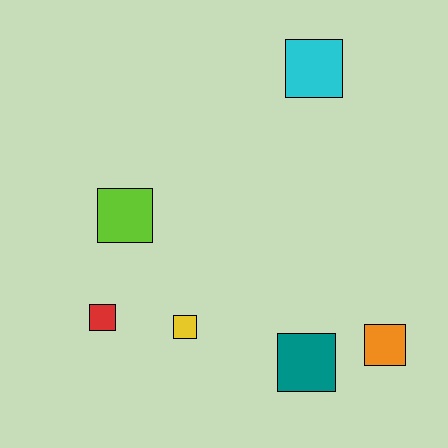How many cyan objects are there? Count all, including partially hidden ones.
There is 1 cyan object.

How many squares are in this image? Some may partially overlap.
There are 6 squares.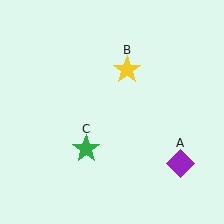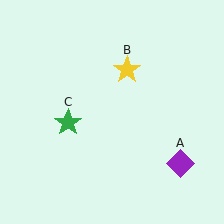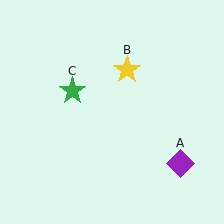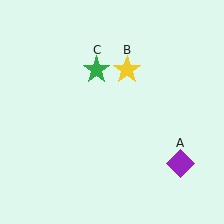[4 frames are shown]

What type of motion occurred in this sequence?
The green star (object C) rotated clockwise around the center of the scene.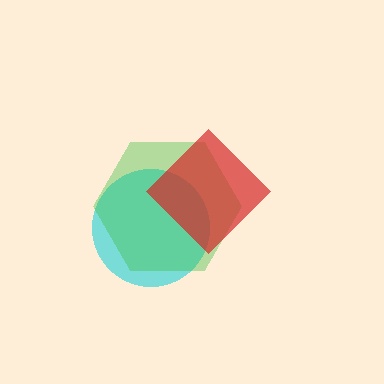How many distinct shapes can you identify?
There are 3 distinct shapes: a cyan circle, a green hexagon, a red diamond.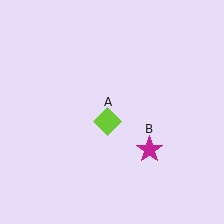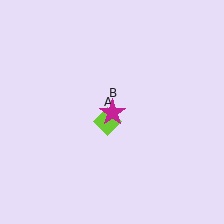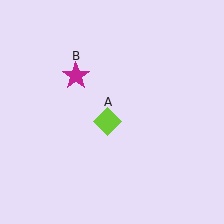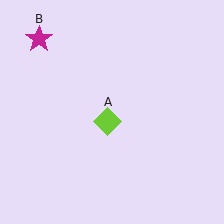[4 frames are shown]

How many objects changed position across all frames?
1 object changed position: magenta star (object B).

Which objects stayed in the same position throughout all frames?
Lime diamond (object A) remained stationary.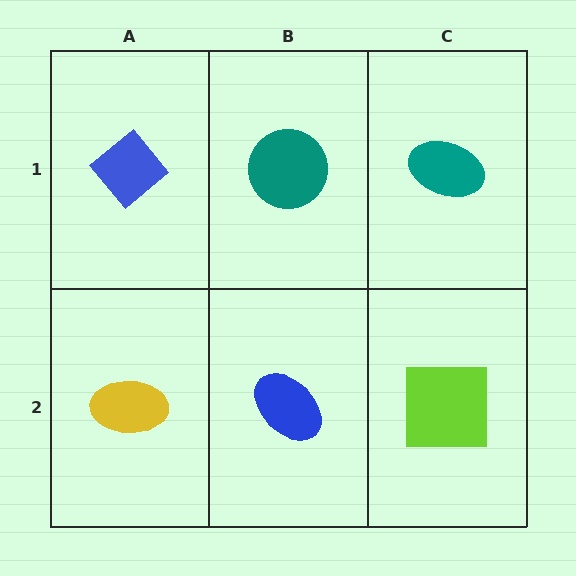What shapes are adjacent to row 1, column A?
A yellow ellipse (row 2, column A), a teal circle (row 1, column B).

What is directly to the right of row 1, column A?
A teal circle.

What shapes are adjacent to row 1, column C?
A lime square (row 2, column C), a teal circle (row 1, column B).